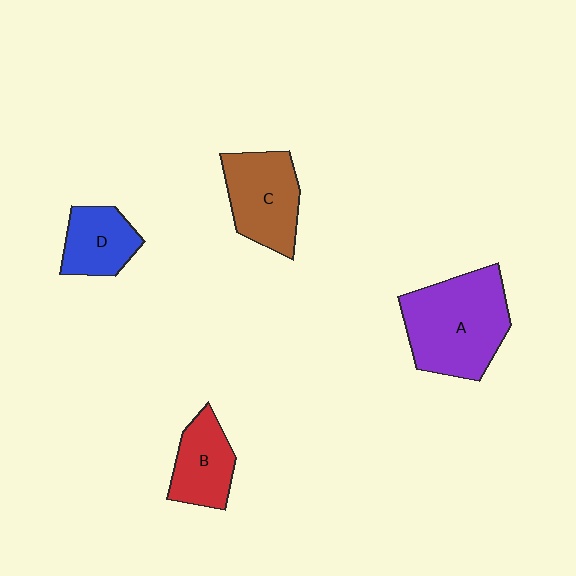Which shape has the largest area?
Shape A (purple).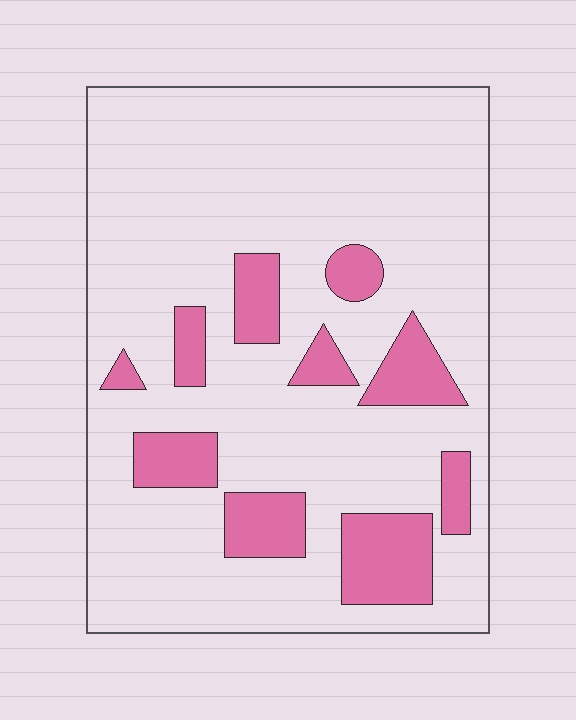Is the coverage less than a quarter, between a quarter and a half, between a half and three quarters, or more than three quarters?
Less than a quarter.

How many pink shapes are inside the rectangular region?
10.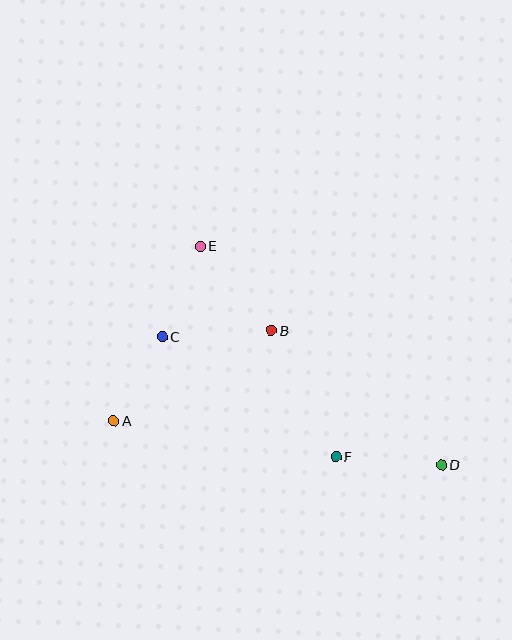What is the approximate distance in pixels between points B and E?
The distance between B and E is approximately 110 pixels.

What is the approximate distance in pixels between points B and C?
The distance between B and C is approximately 109 pixels.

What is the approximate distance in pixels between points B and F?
The distance between B and F is approximately 142 pixels.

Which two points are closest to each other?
Points A and C are closest to each other.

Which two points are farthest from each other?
Points A and D are farthest from each other.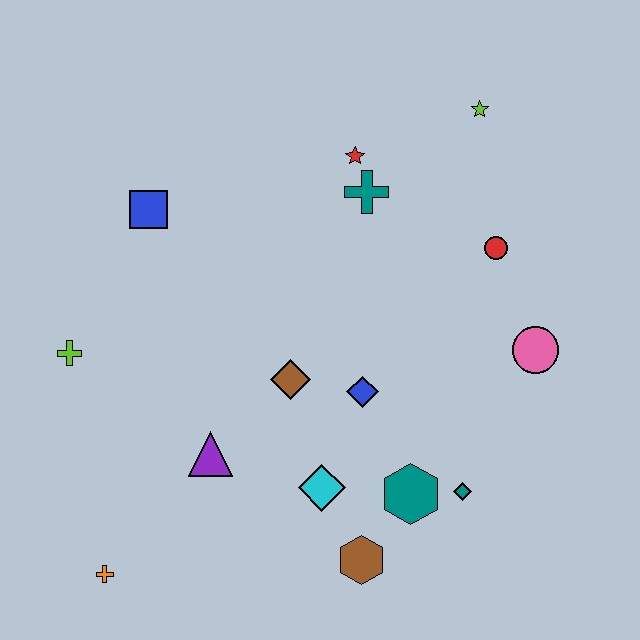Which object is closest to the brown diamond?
The blue diamond is closest to the brown diamond.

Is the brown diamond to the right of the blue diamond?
No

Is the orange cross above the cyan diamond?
No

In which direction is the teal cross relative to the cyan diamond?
The teal cross is above the cyan diamond.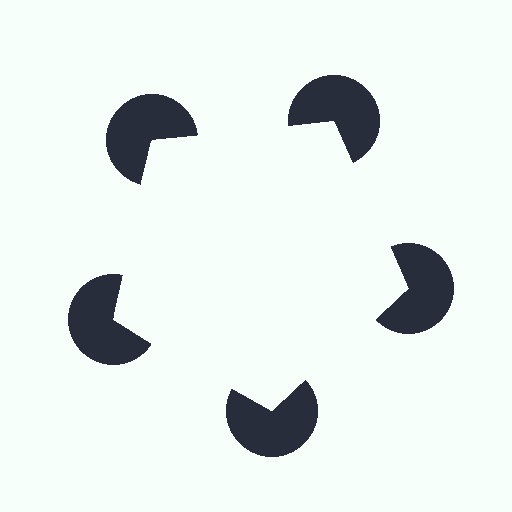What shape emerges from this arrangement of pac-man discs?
An illusory pentagon — its edges are inferred from the aligned wedge cuts in the pac-man discs, not physically drawn.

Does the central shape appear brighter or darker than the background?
It typically appears slightly brighter than the background, even though no actual brightness change is drawn.